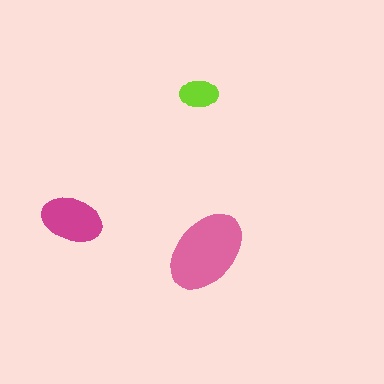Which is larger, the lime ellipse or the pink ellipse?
The pink one.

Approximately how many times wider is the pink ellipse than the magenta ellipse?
About 1.5 times wider.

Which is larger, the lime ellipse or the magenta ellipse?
The magenta one.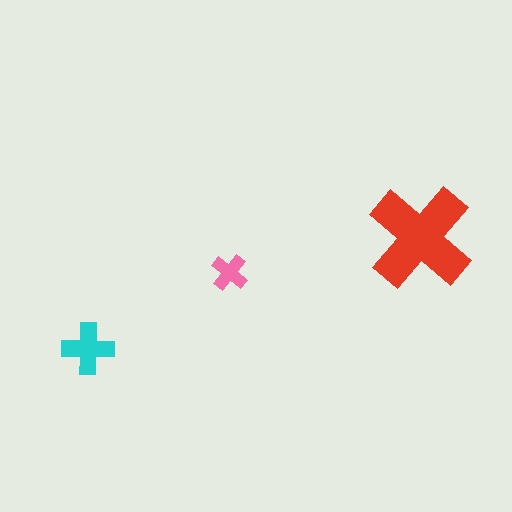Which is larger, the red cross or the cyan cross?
The red one.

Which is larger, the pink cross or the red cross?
The red one.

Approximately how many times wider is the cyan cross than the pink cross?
About 1.5 times wider.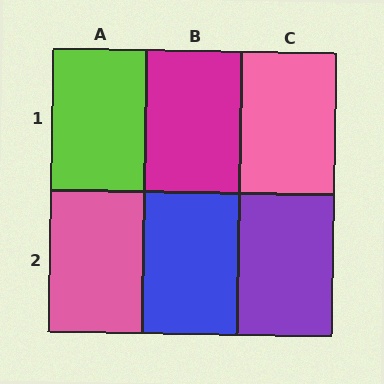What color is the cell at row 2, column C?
Purple.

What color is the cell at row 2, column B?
Blue.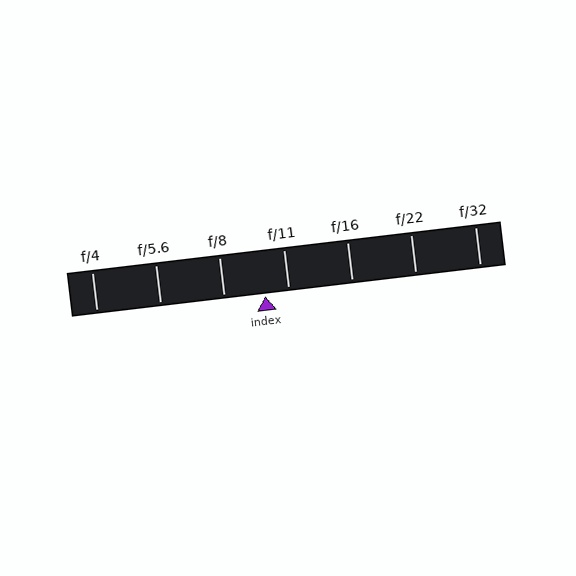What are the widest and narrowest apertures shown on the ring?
The widest aperture shown is f/4 and the narrowest is f/32.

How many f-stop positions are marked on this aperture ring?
There are 7 f-stop positions marked.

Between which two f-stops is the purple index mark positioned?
The index mark is between f/8 and f/11.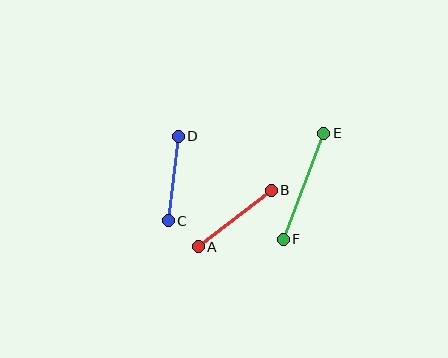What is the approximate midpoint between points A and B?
The midpoint is at approximately (235, 219) pixels.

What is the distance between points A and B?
The distance is approximately 92 pixels.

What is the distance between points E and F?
The distance is approximately 113 pixels.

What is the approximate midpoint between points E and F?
The midpoint is at approximately (303, 186) pixels.